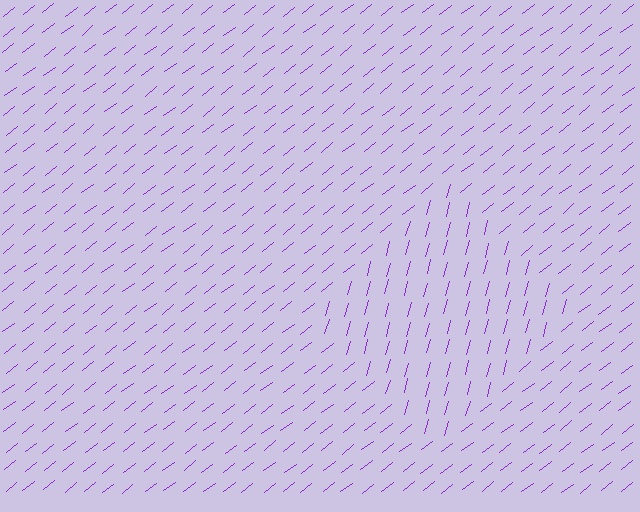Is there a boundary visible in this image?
Yes, there is a texture boundary formed by a change in line orientation.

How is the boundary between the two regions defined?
The boundary is defined purely by a change in line orientation (approximately 36 degrees difference). All lines are the same color and thickness.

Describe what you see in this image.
The image is filled with small purple line segments. A diamond region in the image has lines oriented differently from the surrounding lines, creating a visible texture boundary.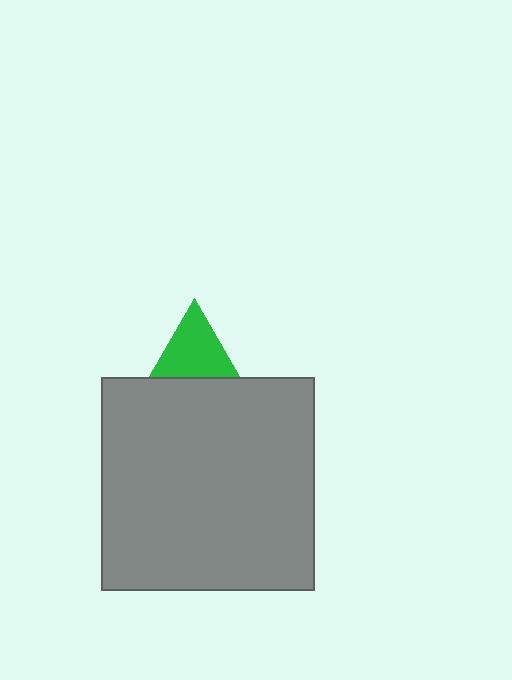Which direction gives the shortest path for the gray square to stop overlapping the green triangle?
Moving down gives the shortest separation.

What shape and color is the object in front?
The object in front is a gray square.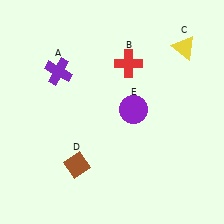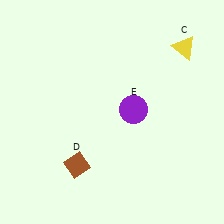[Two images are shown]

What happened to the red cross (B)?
The red cross (B) was removed in Image 2. It was in the top-right area of Image 1.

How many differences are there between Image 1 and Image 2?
There are 2 differences between the two images.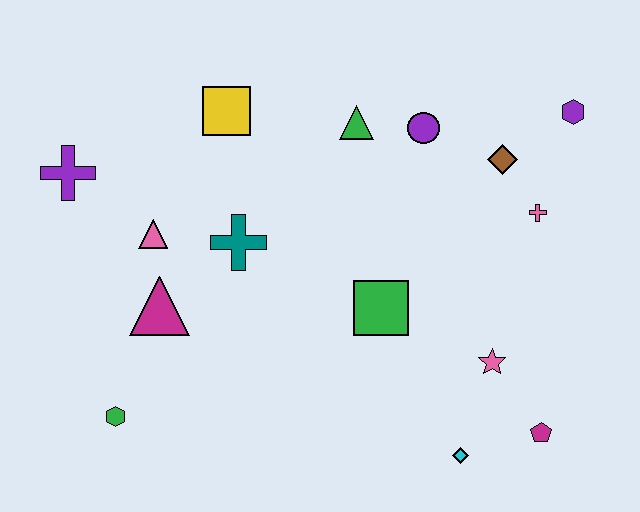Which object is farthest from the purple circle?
The green hexagon is farthest from the purple circle.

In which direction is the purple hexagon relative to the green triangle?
The purple hexagon is to the right of the green triangle.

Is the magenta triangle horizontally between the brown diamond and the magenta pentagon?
No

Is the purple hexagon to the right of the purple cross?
Yes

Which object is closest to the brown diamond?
The pink cross is closest to the brown diamond.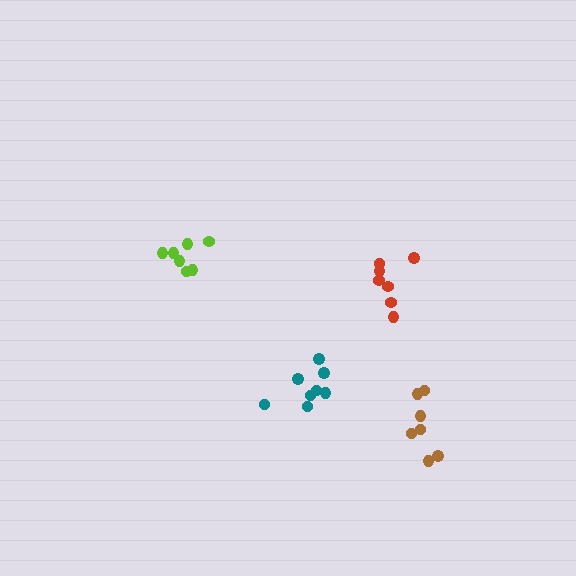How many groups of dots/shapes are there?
There are 4 groups.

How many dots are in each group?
Group 1: 7 dots, Group 2: 7 dots, Group 3: 8 dots, Group 4: 7 dots (29 total).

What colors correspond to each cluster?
The clusters are colored: red, lime, teal, brown.